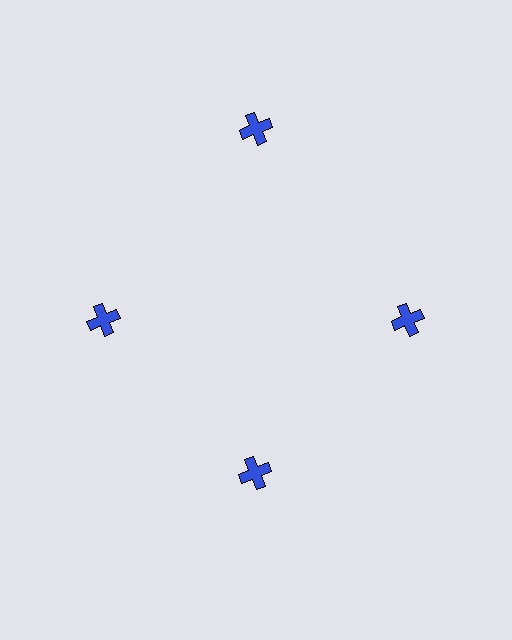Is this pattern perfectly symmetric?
No. The 4 blue crosses are arranged in a ring, but one element near the 12 o'clock position is pushed outward from the center, breaking the 4-fold rotational symmetry.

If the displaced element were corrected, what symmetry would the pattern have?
It would have 4-fold rotational symmetry — the pattern would map onto itself every 90 degrees.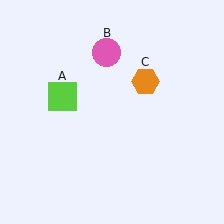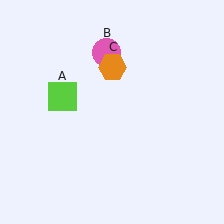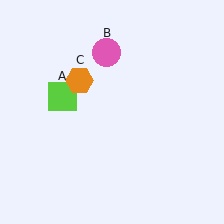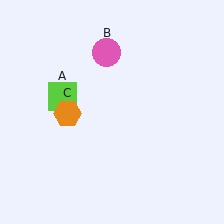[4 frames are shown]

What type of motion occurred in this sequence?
The orange hexagon (object C) rotated counterclockwise around the center of the scene.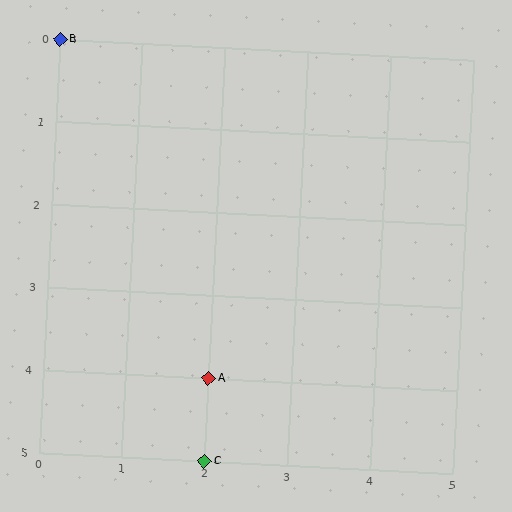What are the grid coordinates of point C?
Point C is at grid coordinates (2, 5).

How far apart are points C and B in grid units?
Points C and B are 2 columns and 5 rows apart (about 5.4 grid units diagonally).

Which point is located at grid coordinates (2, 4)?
Point A is at (2, 4).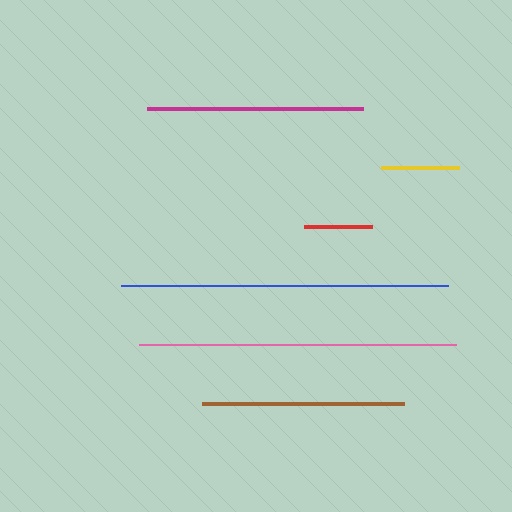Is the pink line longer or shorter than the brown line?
The pink line is longer than the brown line.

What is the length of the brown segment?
The brown segment is approximately 202 pixels long.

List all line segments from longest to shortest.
From longest to shortest: blue, pink, magenta, brown, yellow, red.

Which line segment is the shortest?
The red line is the shortest at approximately 69 pixels.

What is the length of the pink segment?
The pink segment is approximately 318 pixels long.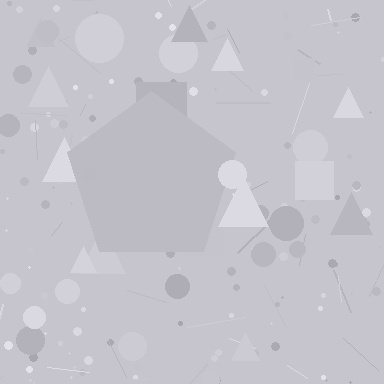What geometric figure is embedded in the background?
A pentagon is embedded in the background.